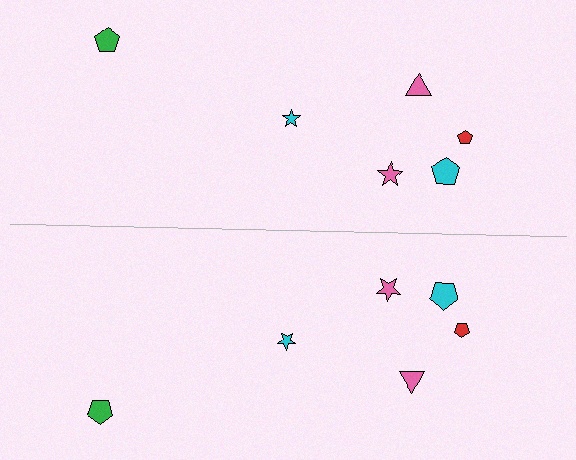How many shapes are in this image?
There are 12 shapes in this image.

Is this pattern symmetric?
Yes, this pattern has bilateral (reflection) symmetry.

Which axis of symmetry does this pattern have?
The pattern has a horizontal axis of symmetry running through the center of the image.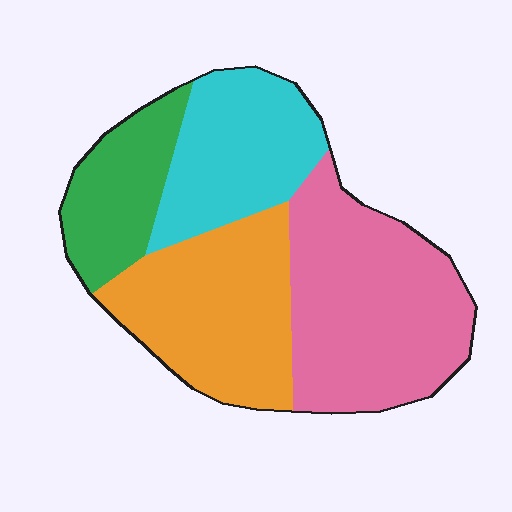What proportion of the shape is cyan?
Cyan covers 21% of the shape.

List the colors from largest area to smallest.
From largest to smallest: pink, orange, cyan, green.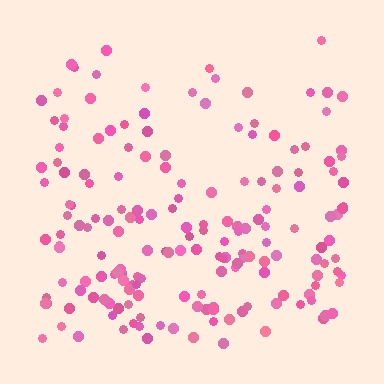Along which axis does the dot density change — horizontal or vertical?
Vertical.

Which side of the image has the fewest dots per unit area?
The top.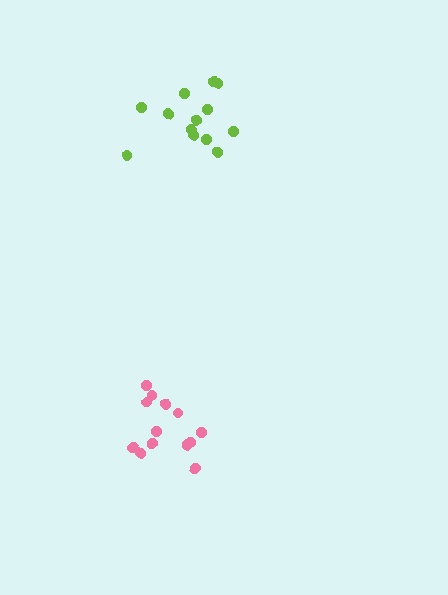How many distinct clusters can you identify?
There are 2 distinct clusters.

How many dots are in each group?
Group 1: 13 dots, Group 2: 14 dots (27 total).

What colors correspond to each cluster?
The clusters are colored: pink, lime.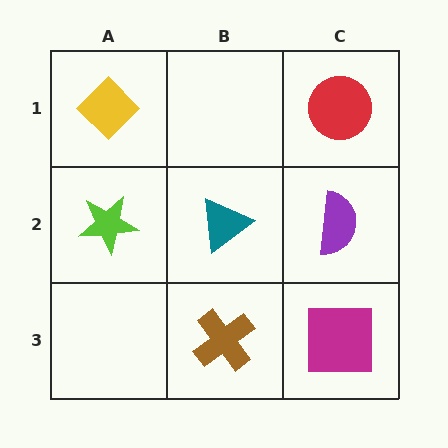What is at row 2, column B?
A teal triangle.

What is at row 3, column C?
A magenta square.